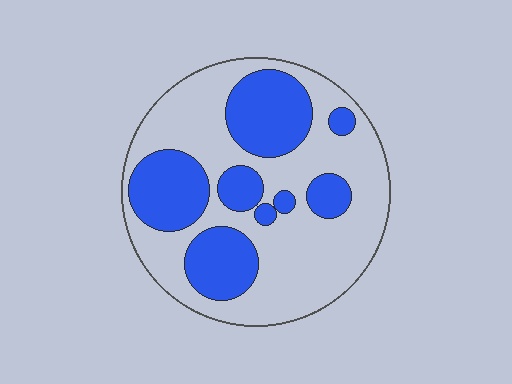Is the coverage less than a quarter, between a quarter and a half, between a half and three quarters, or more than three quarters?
Between a quarter and a half.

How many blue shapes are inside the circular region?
8.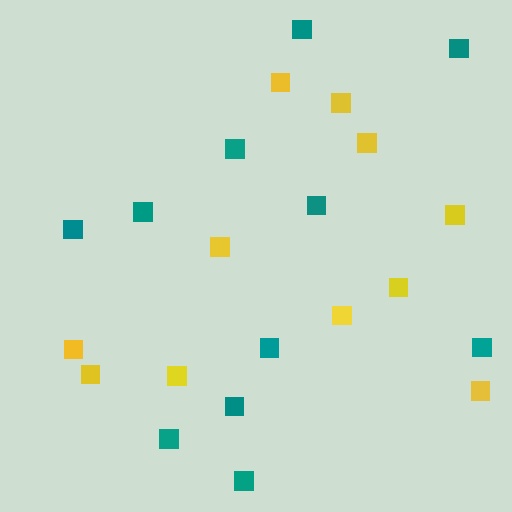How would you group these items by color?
There are 2 groups: one group of teal squares (11) and one group of yellow squares (11).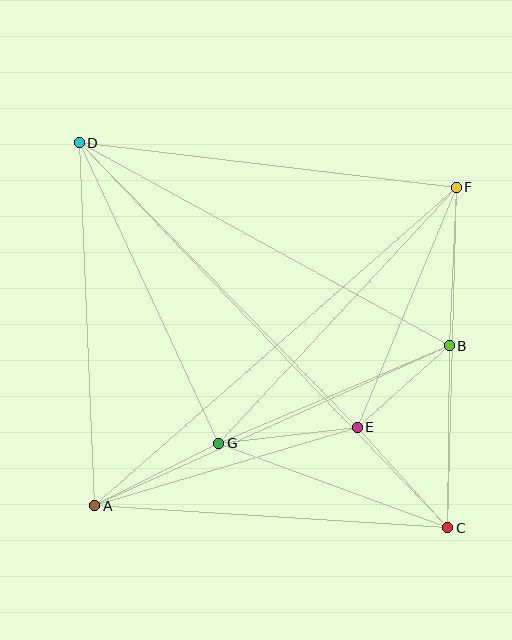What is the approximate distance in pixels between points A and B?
The distance between A and B is approximately 389 pixels.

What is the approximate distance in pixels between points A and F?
The distance between A and F is approximately 482 pixels.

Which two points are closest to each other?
Points B and E are closest to each other.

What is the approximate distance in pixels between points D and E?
The distance between D and E is approximately 398 pixels.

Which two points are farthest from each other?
Points C and D are farthest from each other.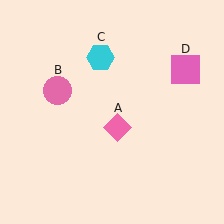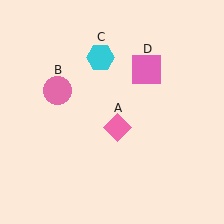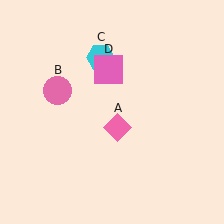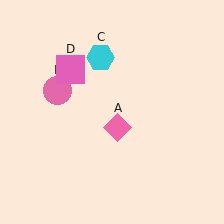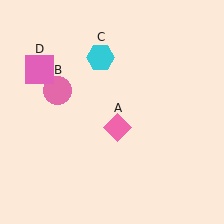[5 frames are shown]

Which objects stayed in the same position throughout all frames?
Pink diamond (object A) and pink circle (object B) and cyan hexagon (object C) remained stationary.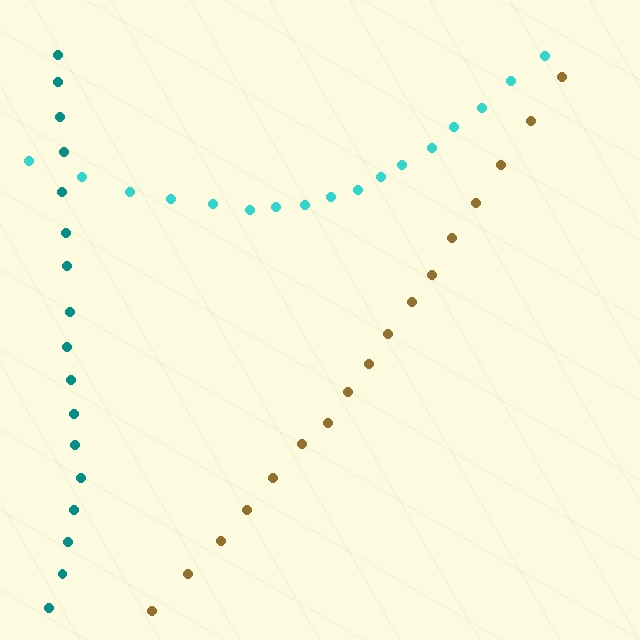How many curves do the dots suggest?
There are 3 distinct paths.